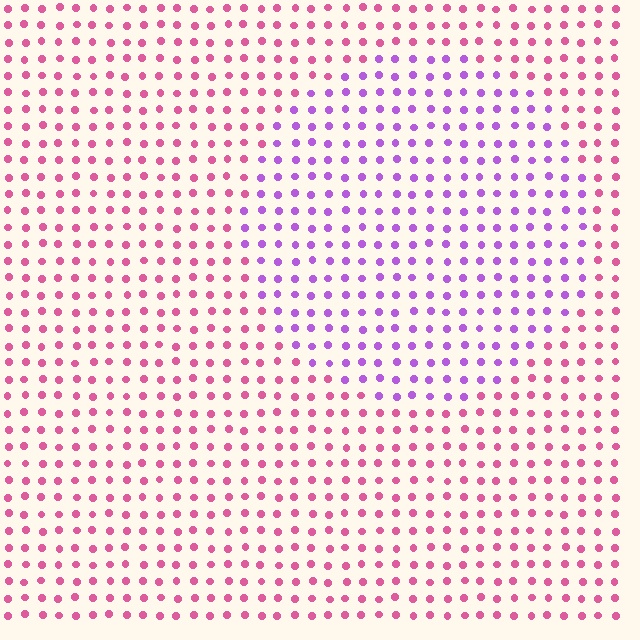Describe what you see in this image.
The image is filled with small pink elements in a uniform arrangement. A circle-shaped region is visible where the elements are tinted to a slightly different hue, forming a subtle color boundary.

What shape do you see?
I see a circle.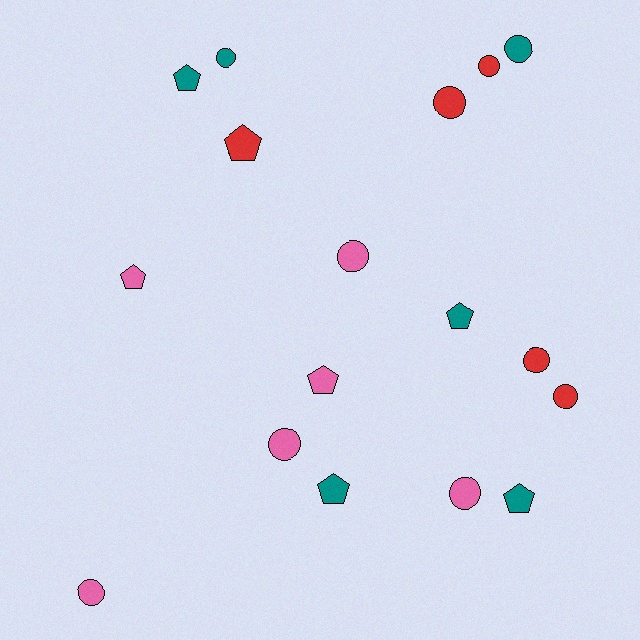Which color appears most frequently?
Teal, with 6 objects.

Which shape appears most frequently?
Circle, with 10 objects.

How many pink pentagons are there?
There are 2 pink pentagons.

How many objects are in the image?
There are 17 objects.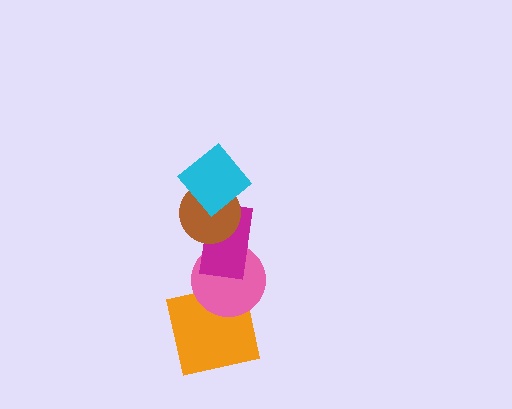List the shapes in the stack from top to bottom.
From top to bottom: the cyan diamond, the brown circle, the magenta rectangle, the pink circle, the orange square.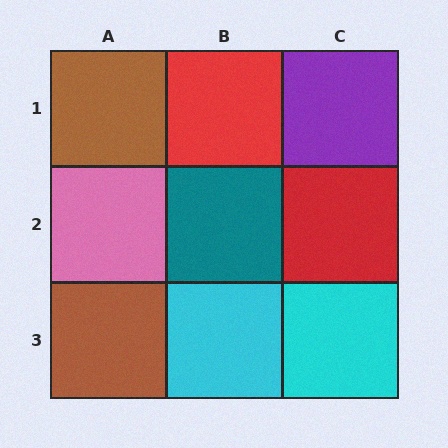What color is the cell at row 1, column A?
Brown.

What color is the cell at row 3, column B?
Cyan.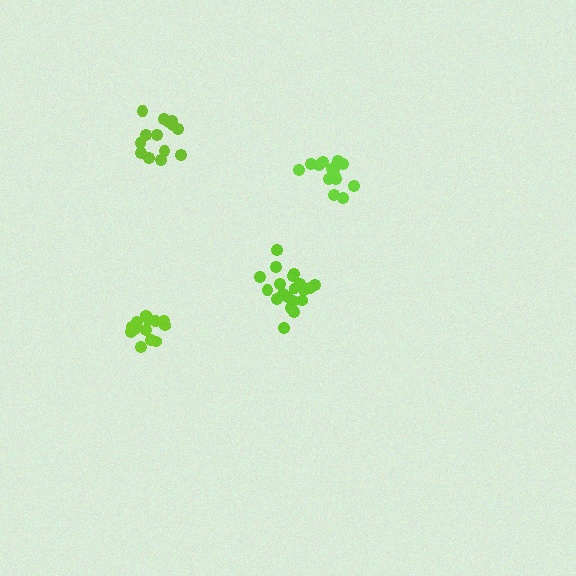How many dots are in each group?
Group 1: 20 dots, Group 2: 14 dots, Group 3: 14 dots, Group 4: 14 dots (62 total).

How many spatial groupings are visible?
There are 4 spatial groupings.